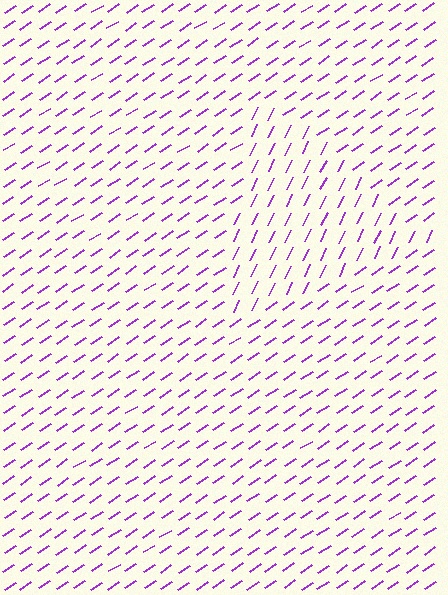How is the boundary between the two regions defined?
The boundary is defined purely by a change in line orientation (approximately 31 degrees difference). All lines are the same color and thickness.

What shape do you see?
I see a triangle.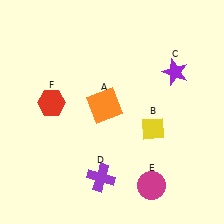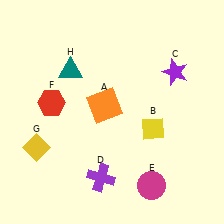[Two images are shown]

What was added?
A yellow diamond (G), a teal triangle (H) were added in Image 2.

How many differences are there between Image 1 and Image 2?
There are 2 differences between the two images.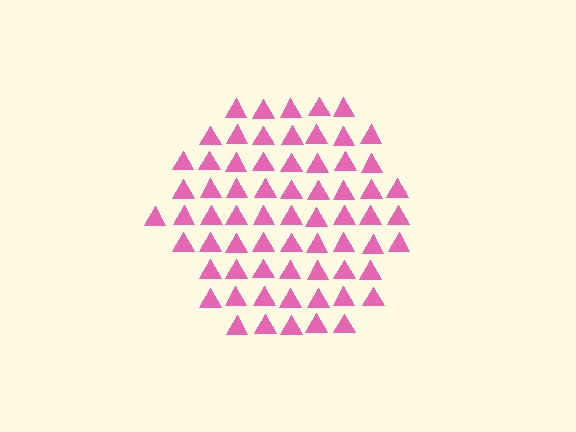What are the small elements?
The small elements are triangles.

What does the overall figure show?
The overall figure shows a hexagon.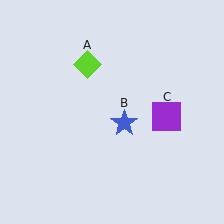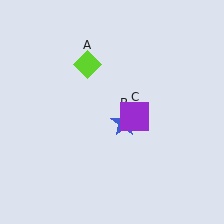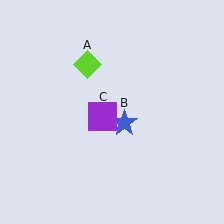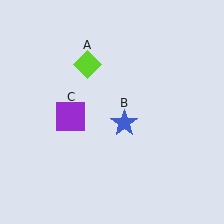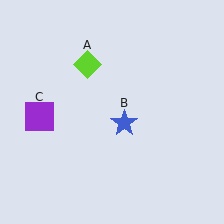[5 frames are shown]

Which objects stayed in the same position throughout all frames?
Lime diamond (object A) and blue star (object B) remained stationary.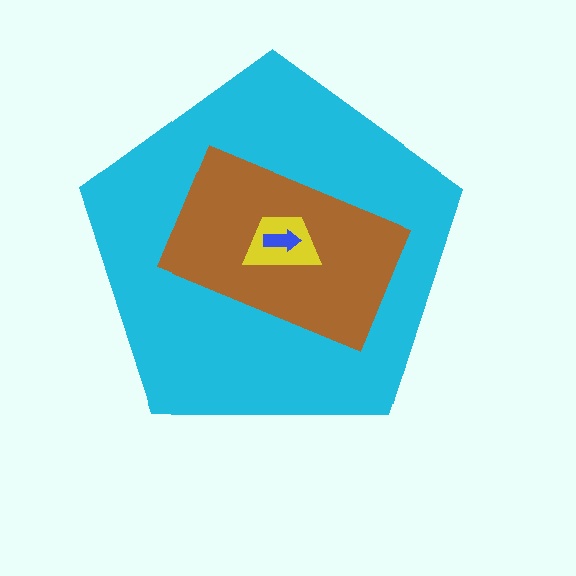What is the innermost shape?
The blue arrow.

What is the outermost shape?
The cyan pentagon.